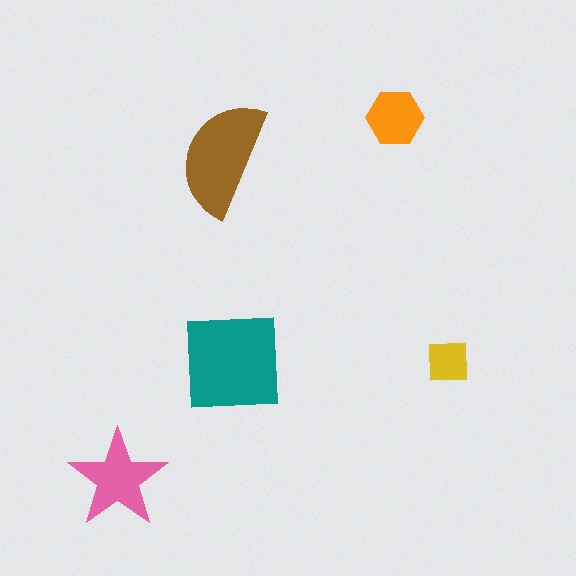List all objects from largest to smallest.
The teal square, the brown semicircle, the pink star, the orange hexagon, the yellow square.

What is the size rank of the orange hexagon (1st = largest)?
4th.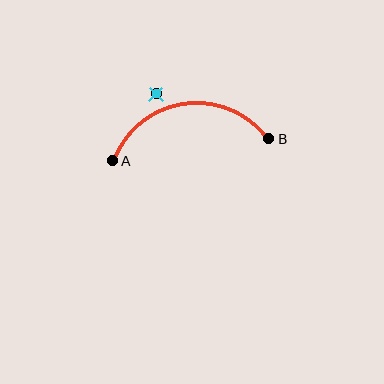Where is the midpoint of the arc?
The arc midpoint is the point on the curve farthest from the straight line joining A and B. It sits above that line.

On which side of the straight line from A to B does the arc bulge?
The arc bulges above the straight line connecting A and B.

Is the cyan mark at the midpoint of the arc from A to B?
No — the cyan mark does not lie on the arc at all. It sits slightly outside the curve.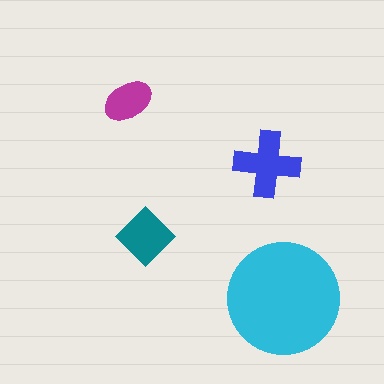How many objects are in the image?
There are 4 objects in the image.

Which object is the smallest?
The magenta ellipse.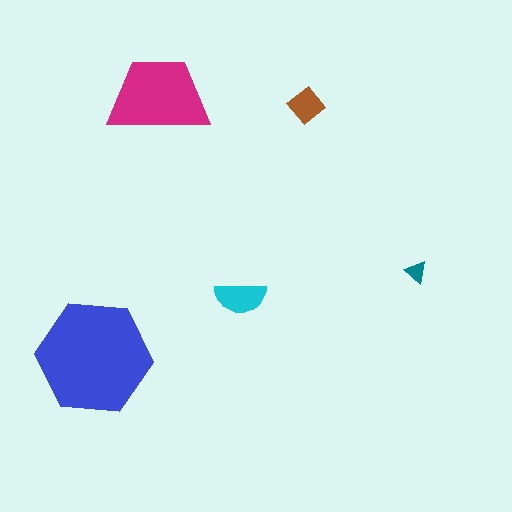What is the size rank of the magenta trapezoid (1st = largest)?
2nd.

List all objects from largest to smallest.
The blue hexagon, the magenta trapezoid, the cyan semicircle, the brown diamond, the teal triangle.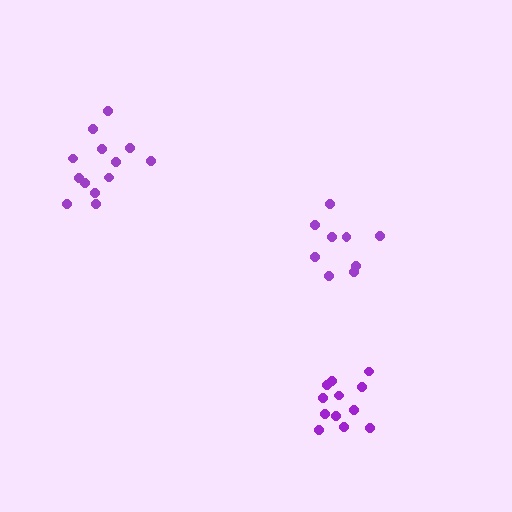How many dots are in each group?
Group 1: 9 dots, Group 2: 13 dots, Group 3: 12 dots (34 total).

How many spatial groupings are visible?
There are 3 spatial groupings.